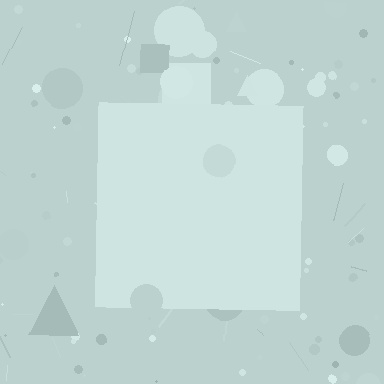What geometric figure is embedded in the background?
A square is embedded in the background.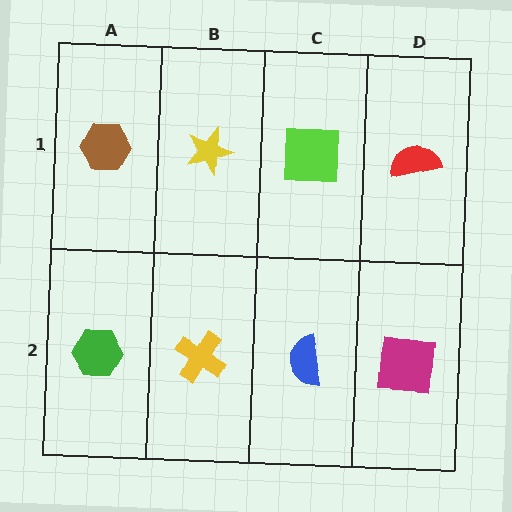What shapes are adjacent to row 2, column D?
A red semicircle (row 1, column D), a blue semicircle (row 2, column C).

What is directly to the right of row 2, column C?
A magenta square.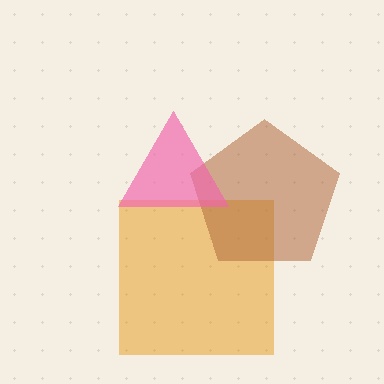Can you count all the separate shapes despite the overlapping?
Yes, there are 3 separate shapes.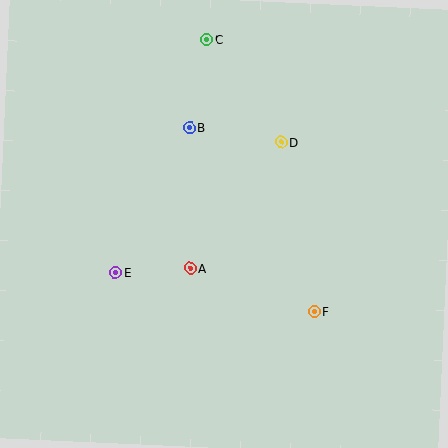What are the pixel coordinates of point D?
Point D is at (281, 142).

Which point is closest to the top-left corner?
Point C is closest to the top-left corner.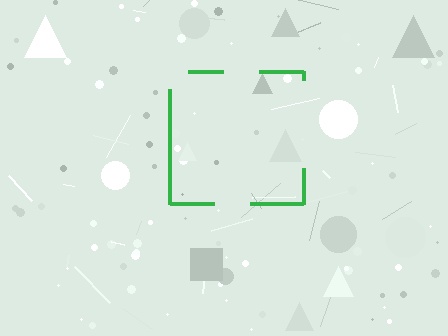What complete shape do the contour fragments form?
The contour fragments form a square.